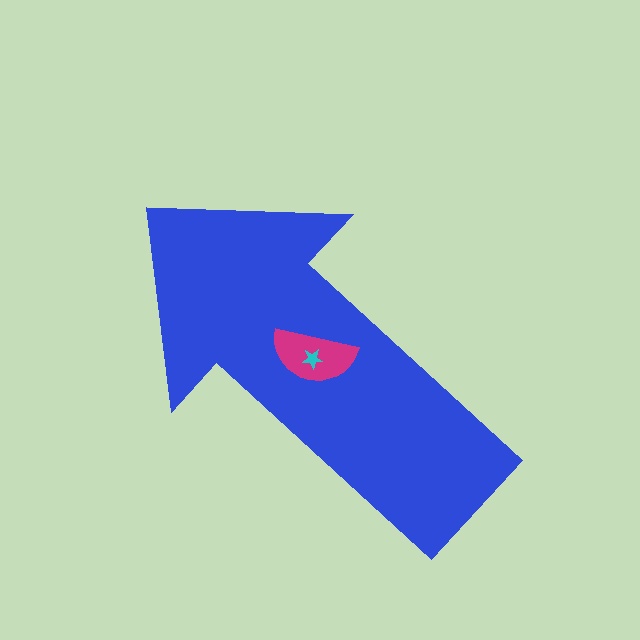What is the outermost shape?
The blue arrow.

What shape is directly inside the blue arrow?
The magenta semicircle.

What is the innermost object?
The cyan star.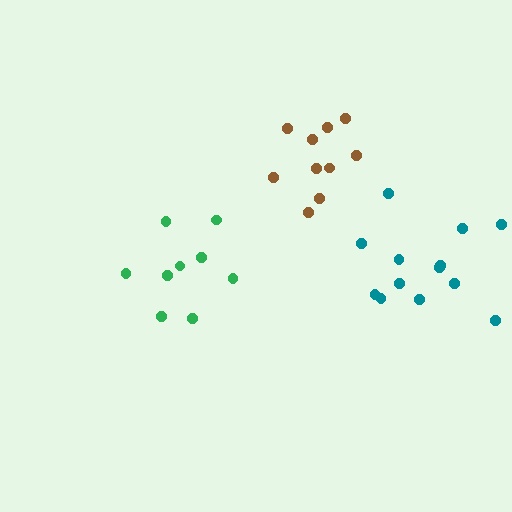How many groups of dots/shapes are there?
There are 3 groups.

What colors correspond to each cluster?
The clusters are colored: green, brown, teal.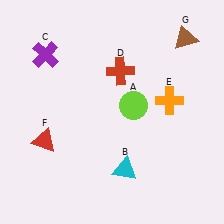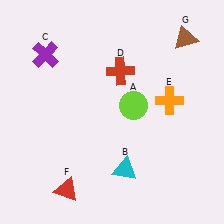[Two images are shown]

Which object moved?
The red triangle (F) moved down.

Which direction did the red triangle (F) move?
The red triangle (F) moved down.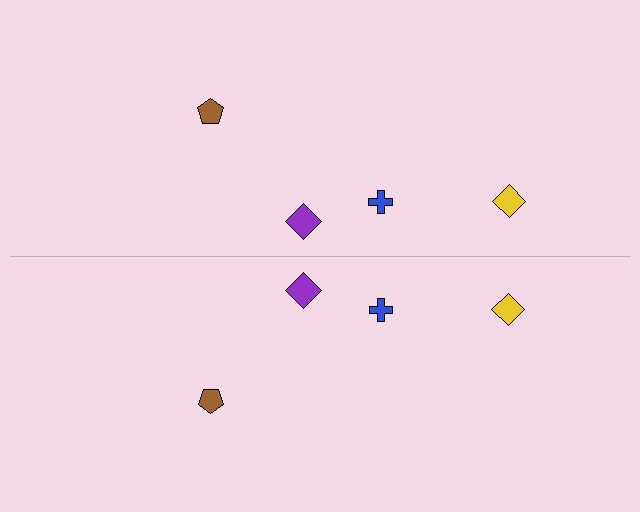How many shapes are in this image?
There are 8 shapes in this image.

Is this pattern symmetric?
Yes, this pattern has bilateral (reflection) symmetry.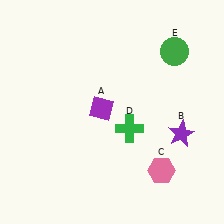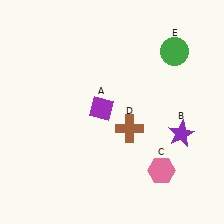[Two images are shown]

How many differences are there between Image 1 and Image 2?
There is 1 difference between the two images.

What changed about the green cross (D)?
In Image 1, D is green. In Image 2, it changed to brown.